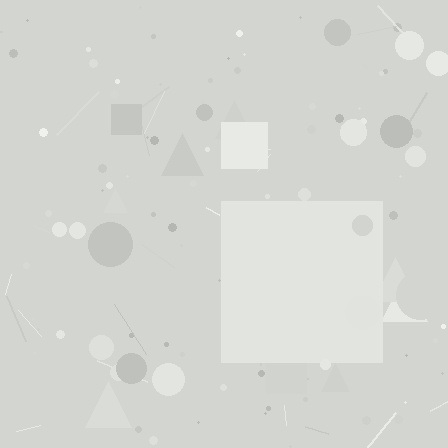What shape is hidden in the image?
A square is hidden in the image.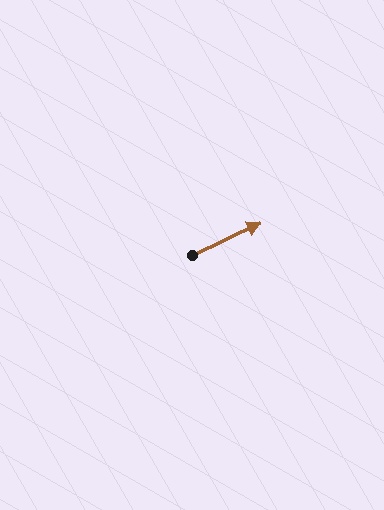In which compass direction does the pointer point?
Northeast.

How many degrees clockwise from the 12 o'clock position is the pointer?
Approximately 65 degrees.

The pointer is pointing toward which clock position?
Roughly 2 o'clock.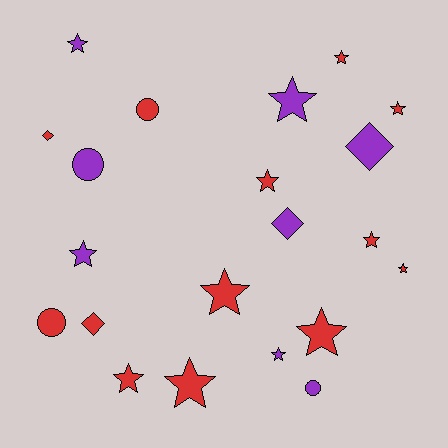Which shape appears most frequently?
Star, with 13 objects.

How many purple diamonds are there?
There are 2 purple diamonds.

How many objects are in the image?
There are 21 objects.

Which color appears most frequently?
Red, with 13 objects.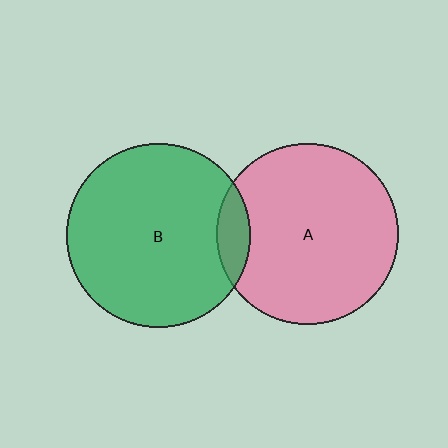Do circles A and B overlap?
Yes.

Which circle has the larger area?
Circle B (green).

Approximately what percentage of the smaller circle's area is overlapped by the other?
Approximately 10%.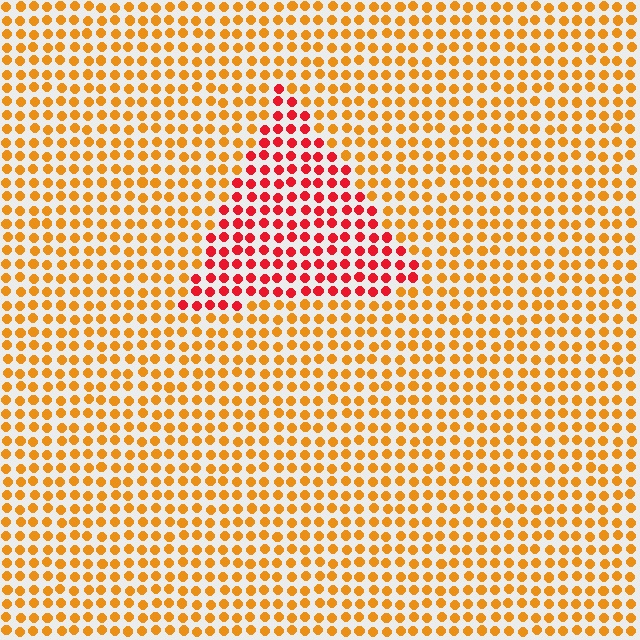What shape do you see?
I see a triangle.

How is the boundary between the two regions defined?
The boundary is defined purely by a slight shift in hue (about 41 degrees). Spacing, size, and orientation are identical on both sides.